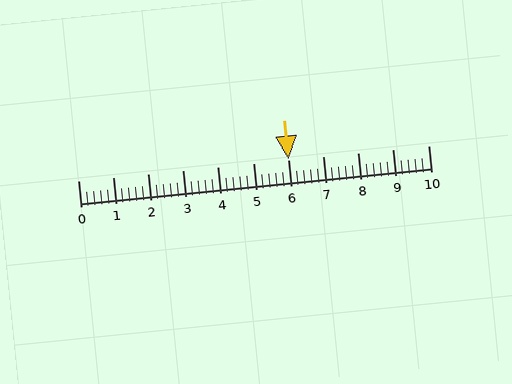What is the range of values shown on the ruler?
The ruler shows values from 0 to 10.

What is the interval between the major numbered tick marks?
The major tick marks are spaced 1 units apart.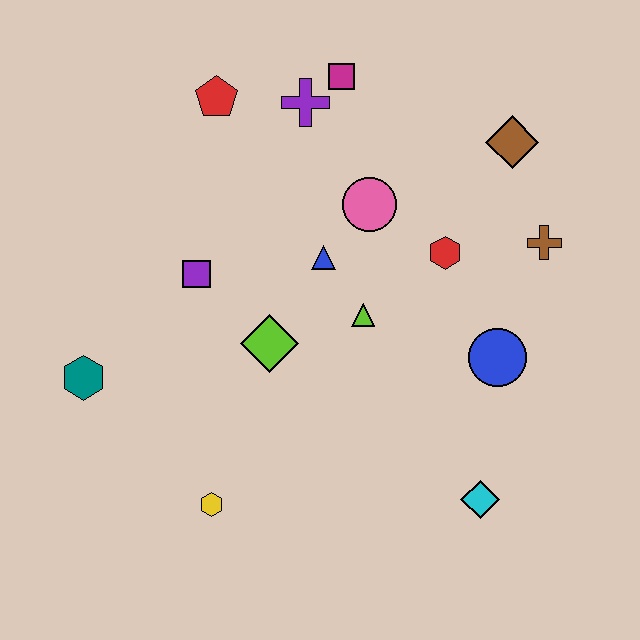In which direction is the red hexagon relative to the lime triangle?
The red hexagon is to the right of the lime triangle.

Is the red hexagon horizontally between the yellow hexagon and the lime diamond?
No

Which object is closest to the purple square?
The lime diamond is closest to the purple square.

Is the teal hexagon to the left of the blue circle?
Yes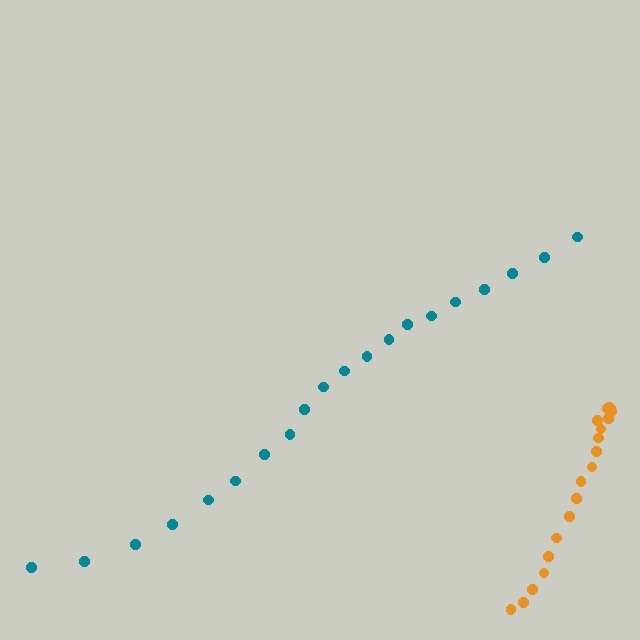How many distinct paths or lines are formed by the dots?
There are 2 distinct paths.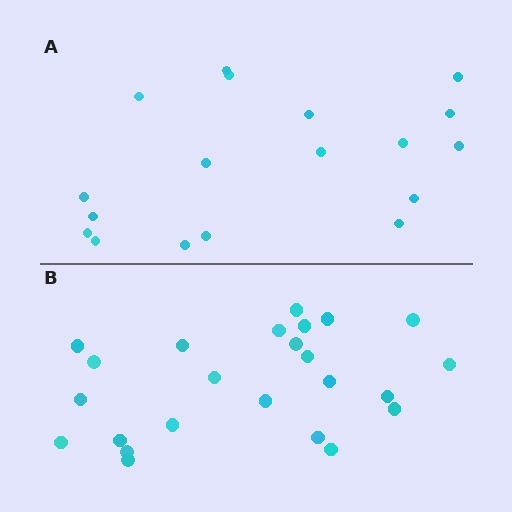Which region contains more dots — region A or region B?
Region B (the bottom region) has more dots.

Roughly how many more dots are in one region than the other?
Region B has about 6 more dots than region A.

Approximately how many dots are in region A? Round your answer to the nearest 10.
About 20 dots. (The exact count is 18, which rounds to 20.)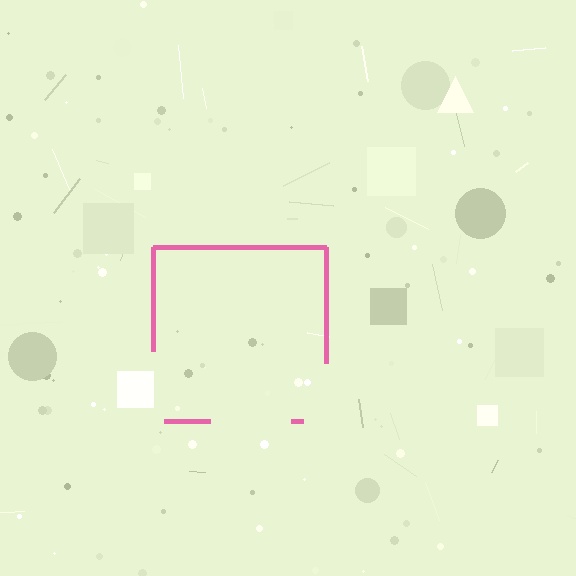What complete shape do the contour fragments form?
The contour fragments form a square.